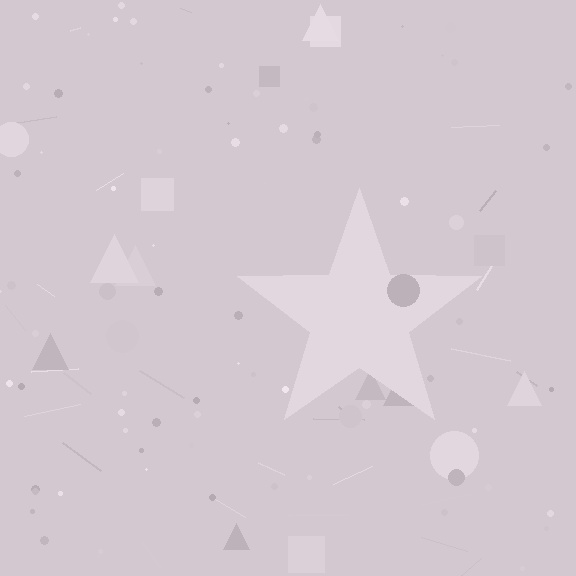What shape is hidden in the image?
A star is hidden in the image.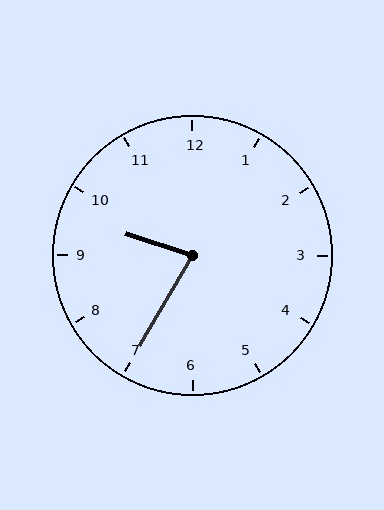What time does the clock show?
9:35.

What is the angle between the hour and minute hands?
Approximately 78 degrees.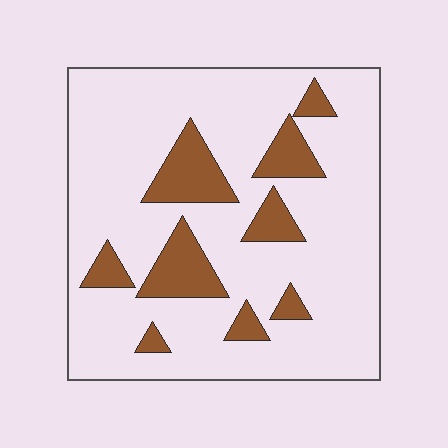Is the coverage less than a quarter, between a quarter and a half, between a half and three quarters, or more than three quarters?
Less than a quarter.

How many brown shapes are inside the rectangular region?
9.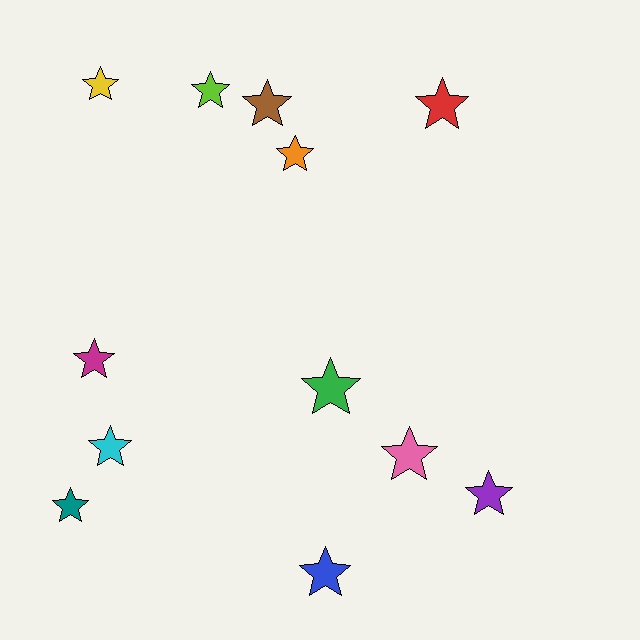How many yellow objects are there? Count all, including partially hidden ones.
There is 1 yellow object.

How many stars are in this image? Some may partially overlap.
There are 12 stars.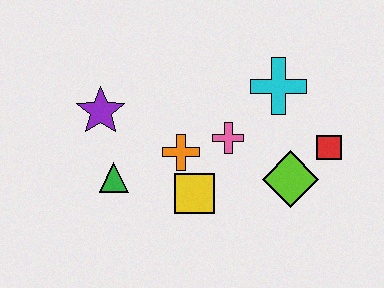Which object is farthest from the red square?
The purple star is farthest from the red square.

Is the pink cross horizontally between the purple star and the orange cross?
No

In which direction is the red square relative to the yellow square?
The red square is to the right of the yellow square.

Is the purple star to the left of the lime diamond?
Yes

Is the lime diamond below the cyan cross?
Yes